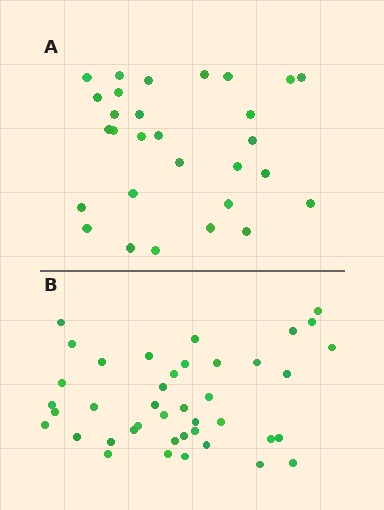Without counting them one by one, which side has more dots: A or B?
Region B (the bottom region) has more dots.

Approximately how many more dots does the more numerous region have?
Region B has roughly 12 or so more dots than region A.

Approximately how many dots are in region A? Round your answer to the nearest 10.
About 30 dots. (The exact count is 29, which rounds to 30.)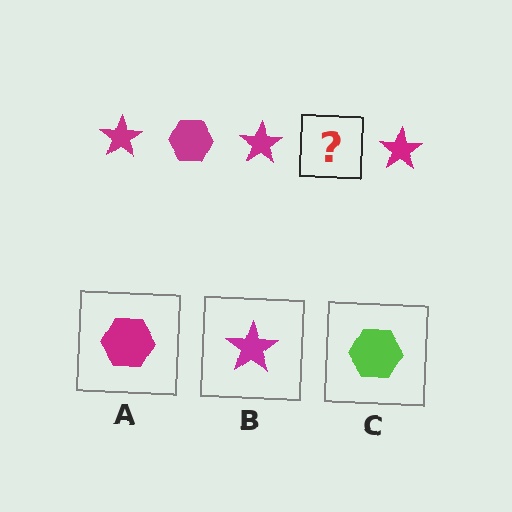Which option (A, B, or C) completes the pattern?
A.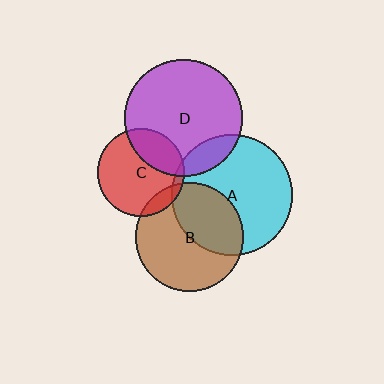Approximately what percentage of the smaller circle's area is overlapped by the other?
Approximately 40%.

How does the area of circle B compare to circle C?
Approximately 1.5 times.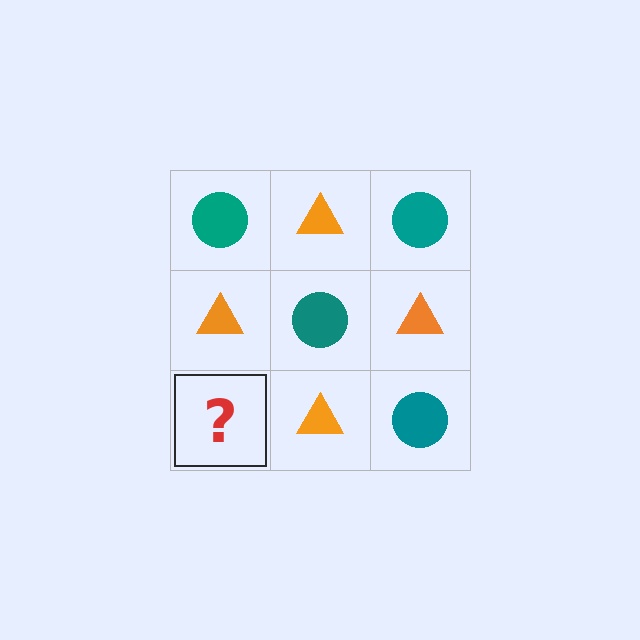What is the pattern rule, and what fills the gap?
The rule is that it alternates teal circle and orange triangle in a checkerboard pattern. The gap should be filled with a teal circle.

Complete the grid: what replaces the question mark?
The question mark should be replaced with a teal circle.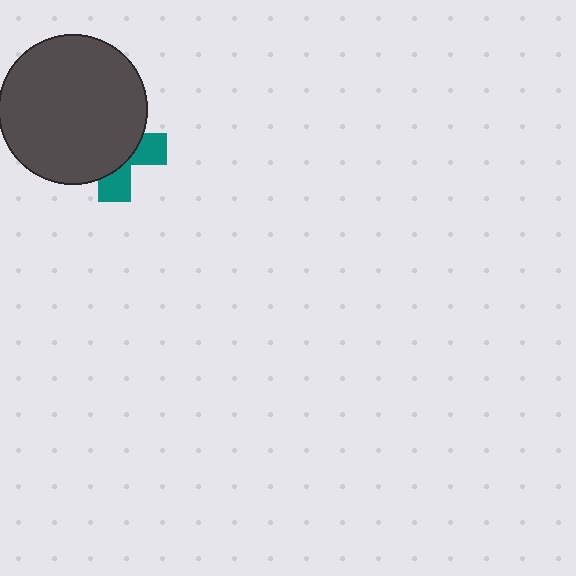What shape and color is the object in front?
The object in front is a dark gray circle.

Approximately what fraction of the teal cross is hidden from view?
Roughly 66% of the teal cross is hidden behind the dark gray circle.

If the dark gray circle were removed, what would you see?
You would see the complete teal cross.